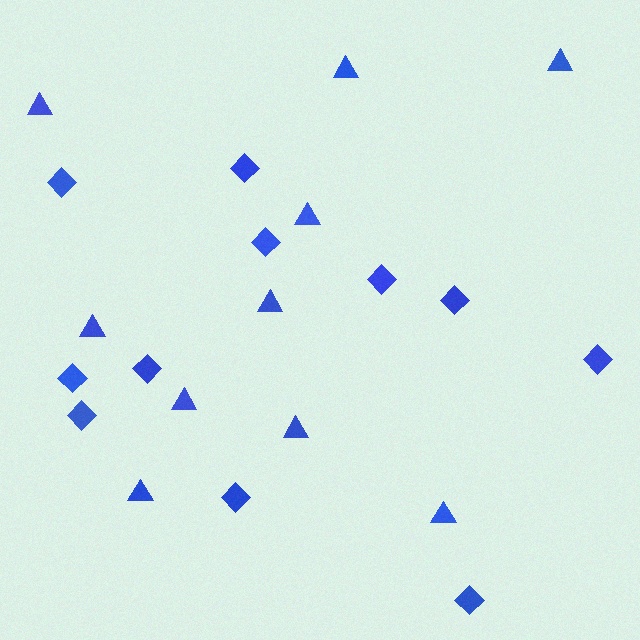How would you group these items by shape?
There are 2 groups: one group of triangles (10) and one group of diamonds (11).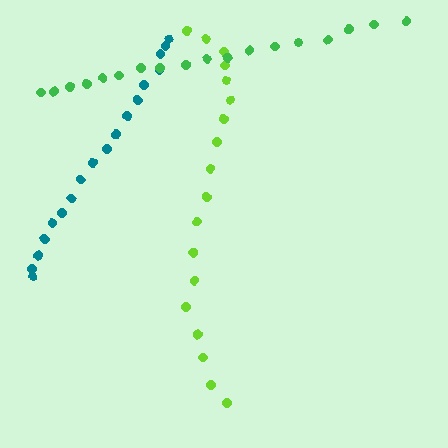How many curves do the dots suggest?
There are 3 distinct paths.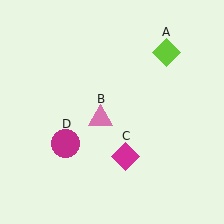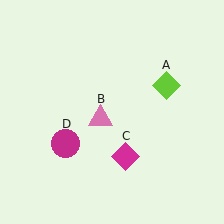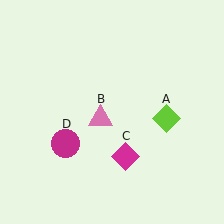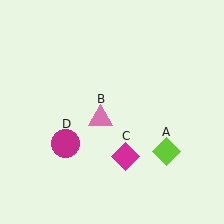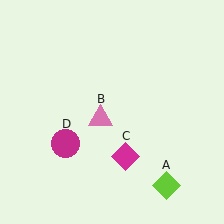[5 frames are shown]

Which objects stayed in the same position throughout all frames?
Pink triangle (object B) and magenta diamond (object C) and magenta circle (object D) remained stationary.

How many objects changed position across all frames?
1 object changed position: lime diamond (object A).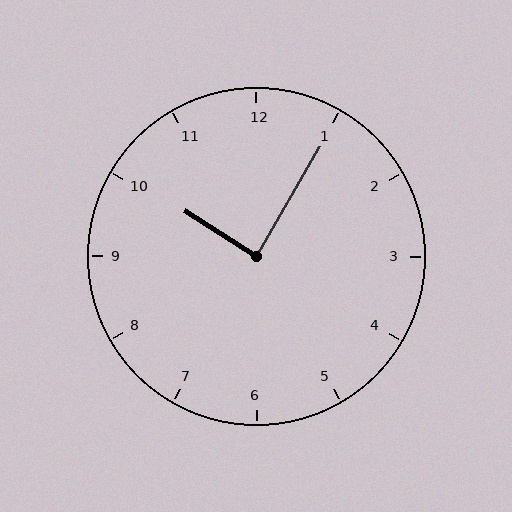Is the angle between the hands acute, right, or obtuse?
It is right.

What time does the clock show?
10:05.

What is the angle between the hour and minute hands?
Approximately 88 degrees.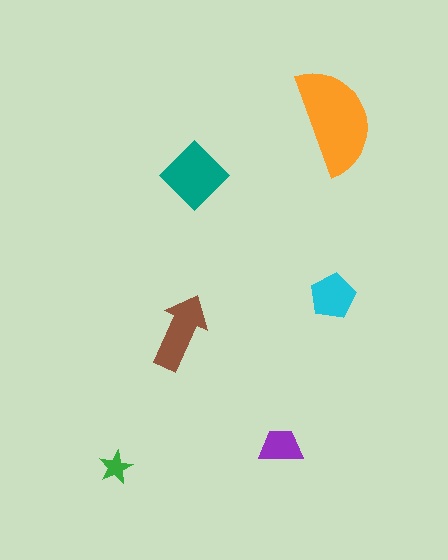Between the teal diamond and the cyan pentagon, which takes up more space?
The teal diamond.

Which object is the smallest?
The green star.